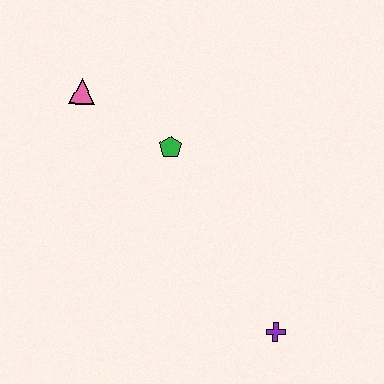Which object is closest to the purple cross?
The green pentagon is closest to the purple cross.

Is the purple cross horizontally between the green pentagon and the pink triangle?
No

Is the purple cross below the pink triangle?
Yes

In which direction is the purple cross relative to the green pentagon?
The purple cross is below the green pentagon.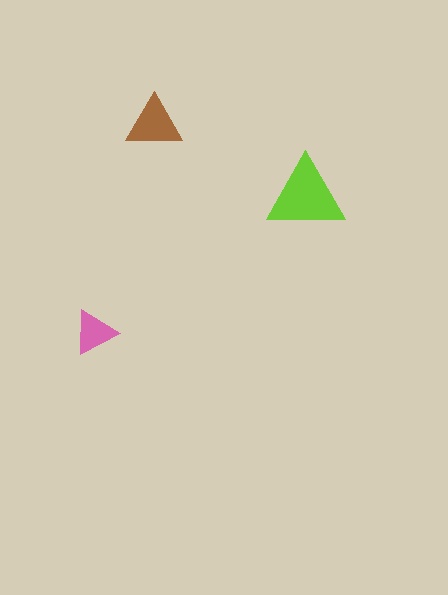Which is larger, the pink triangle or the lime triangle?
The lime one.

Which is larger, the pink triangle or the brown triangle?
The brown one.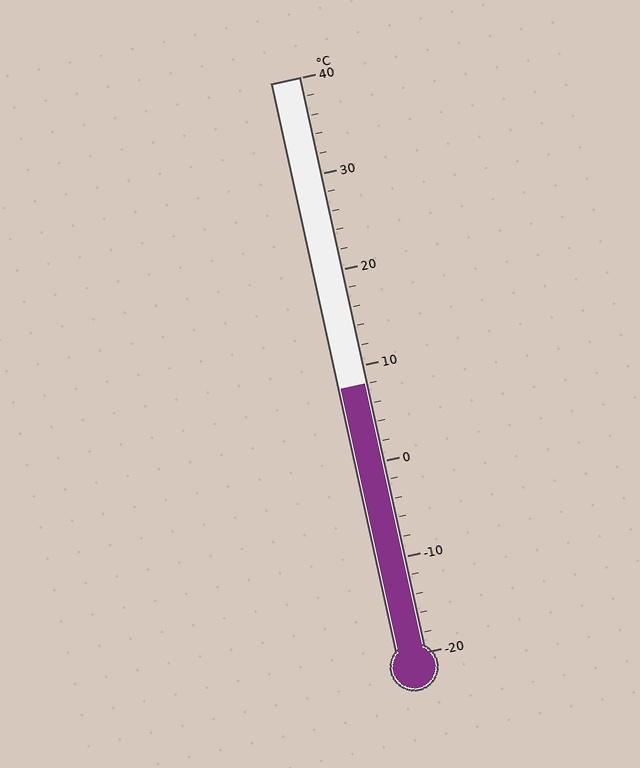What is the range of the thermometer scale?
The thermometer scale ranges from -20°C to 40°C.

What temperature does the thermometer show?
The thermometer shows approximately 8°C.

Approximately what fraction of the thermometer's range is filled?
The thermometer is filled to approximately 45% of its range.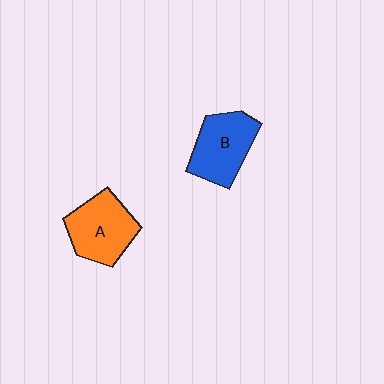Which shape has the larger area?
Shape A (orange).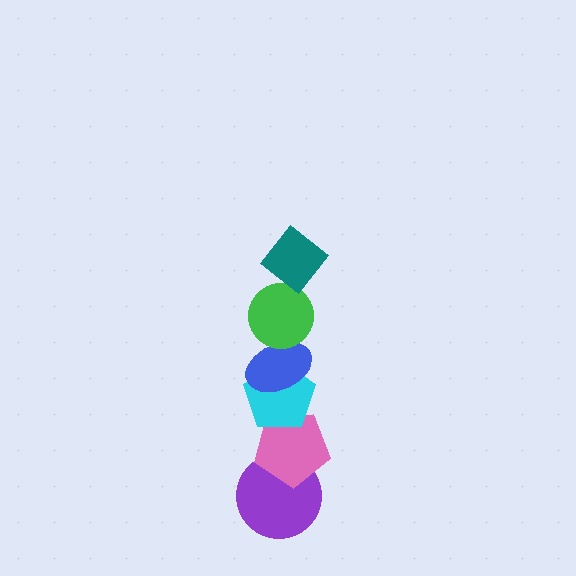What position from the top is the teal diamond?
The teal diamond is 1st from the top.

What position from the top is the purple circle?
The purple circle is 6th from the top.